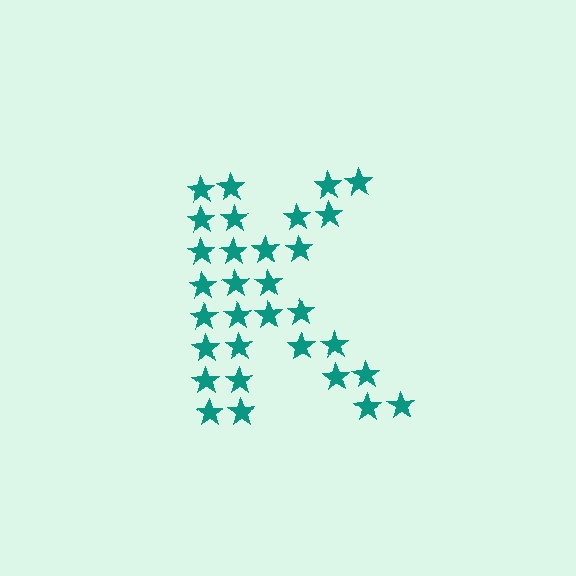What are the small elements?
The small elements are stars.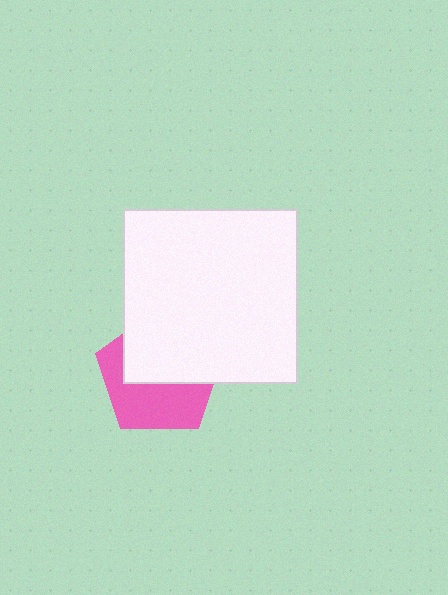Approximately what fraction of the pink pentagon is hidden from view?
Roughly 51% of the pink pentagon is hidden behind the white square.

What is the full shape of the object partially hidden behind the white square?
The partially hidden object is a pink pentagon.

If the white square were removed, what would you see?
You would see the complete pink pentagon.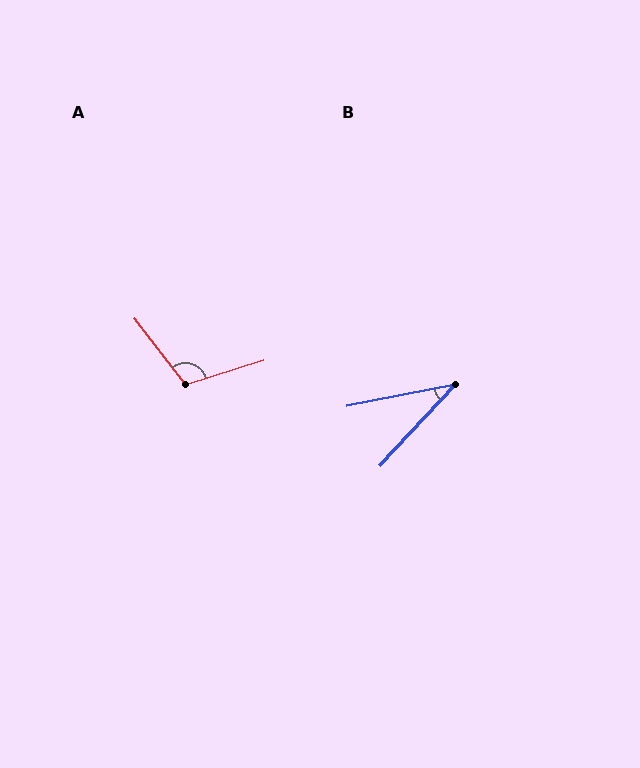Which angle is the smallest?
B, at approximately 36 degrees.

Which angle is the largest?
A, at approximately 110 degrees.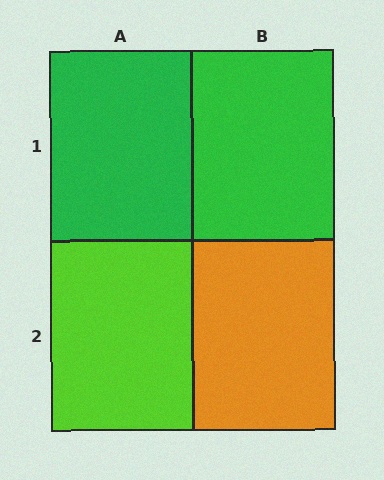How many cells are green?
2 cells are green.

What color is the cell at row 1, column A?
Green.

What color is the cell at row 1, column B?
Green.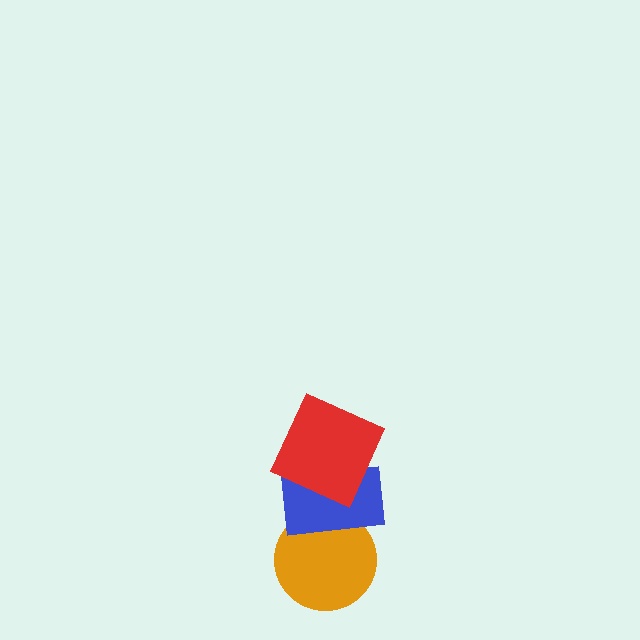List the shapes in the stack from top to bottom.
From top to bottom: the red square, the blue rectangle, the orange circle.